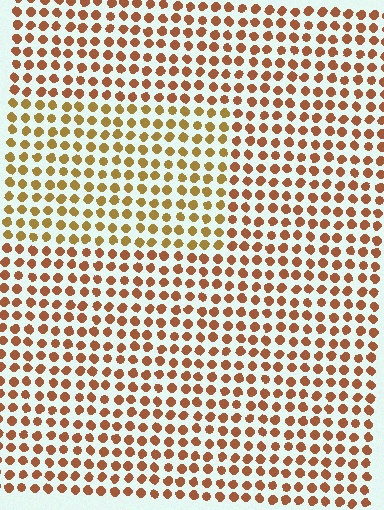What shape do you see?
I see a rectangle.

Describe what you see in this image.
The image is filled with small brown elements in a uniform arrangement. A rectangle-shaped region is visible where the elements are tinted to a slightly different hue, forming a subtle color boundary.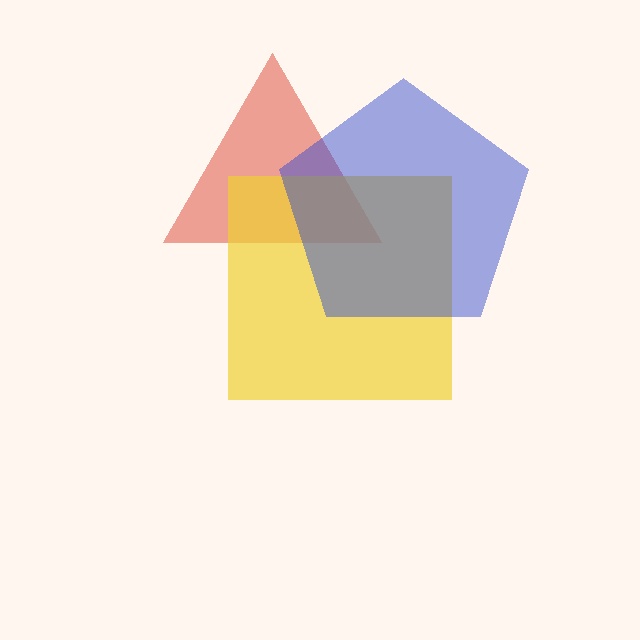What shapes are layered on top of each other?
The layered shapes are: a red triangle, a yellow square, a blue pentagon.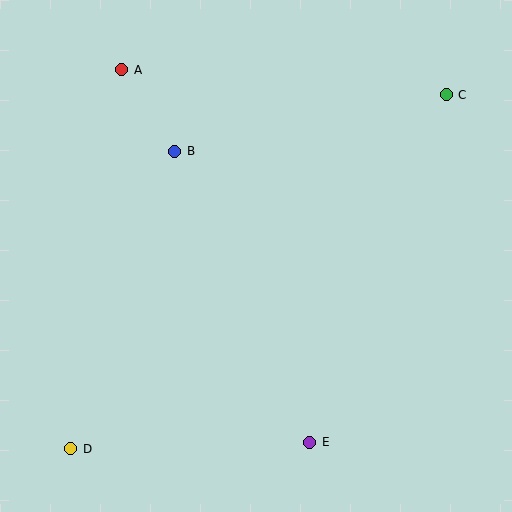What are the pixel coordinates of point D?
Point D is at (71, 449).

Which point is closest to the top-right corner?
Point C is closest to the top-right corner.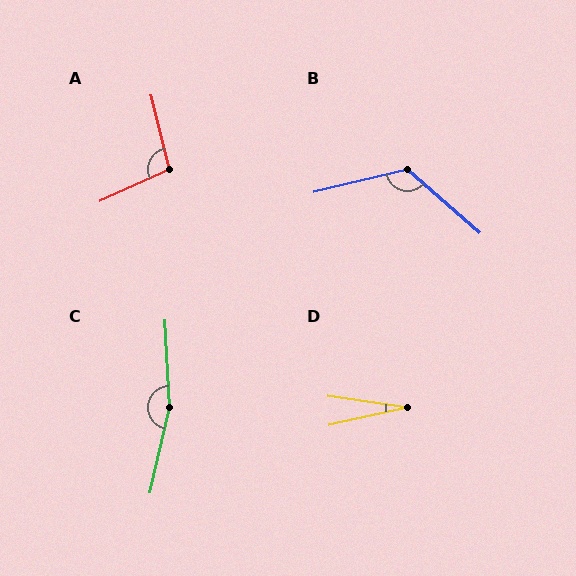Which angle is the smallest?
D, at approximately 21 degrees.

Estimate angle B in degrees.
Approximately 125 degrees.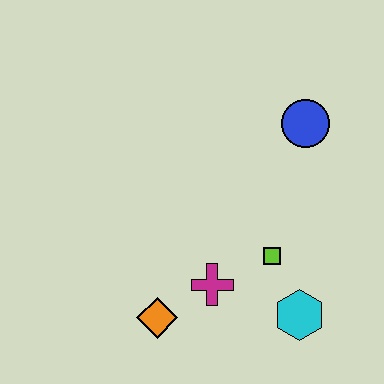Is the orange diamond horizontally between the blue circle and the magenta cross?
No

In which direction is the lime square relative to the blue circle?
The lime square is below the blue circle.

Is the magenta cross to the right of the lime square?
No